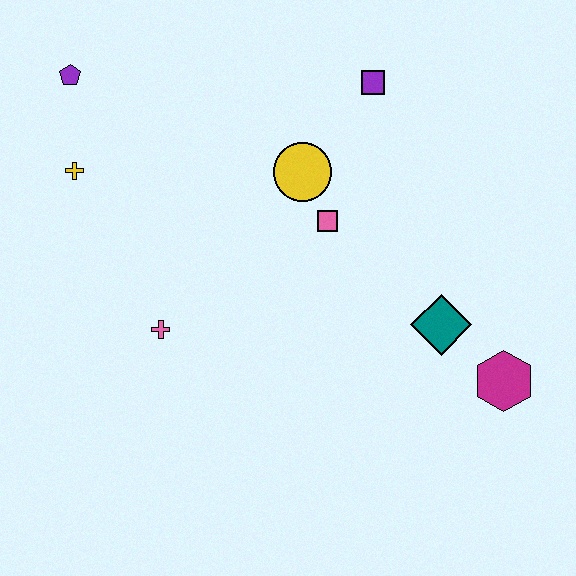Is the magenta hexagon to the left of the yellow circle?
No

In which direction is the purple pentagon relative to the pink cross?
The purple pentagon is above the pink cross.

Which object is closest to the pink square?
The yellow circle is closest to the pink square.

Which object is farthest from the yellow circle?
The magenta hexagon is farthest from the yellow circle.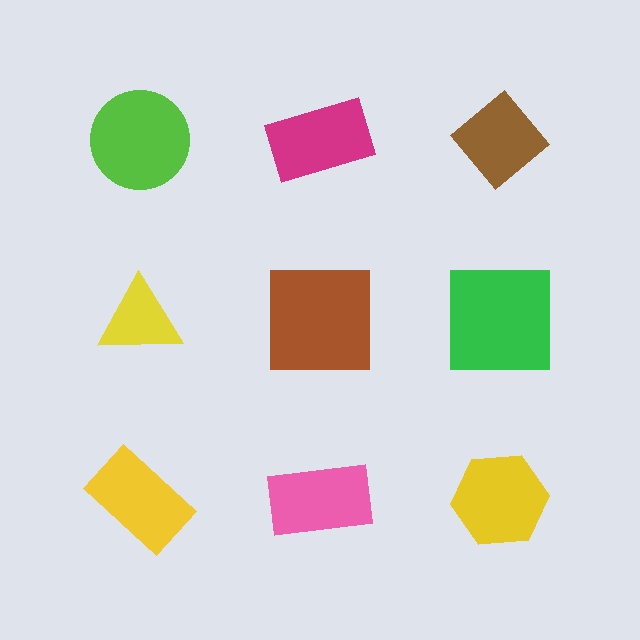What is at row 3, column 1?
A yellow rectangle.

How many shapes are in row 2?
3 shapes.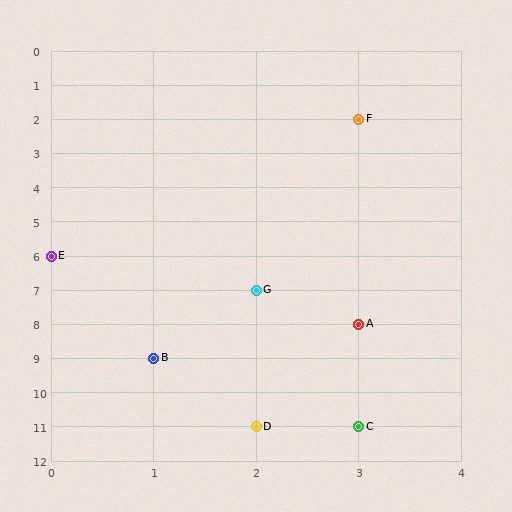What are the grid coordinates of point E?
Point E is at grid coordinates (0, 6).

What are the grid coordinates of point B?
Point B is at grid coordinates (1, 9).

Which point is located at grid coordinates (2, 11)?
Point D is at (2, 11).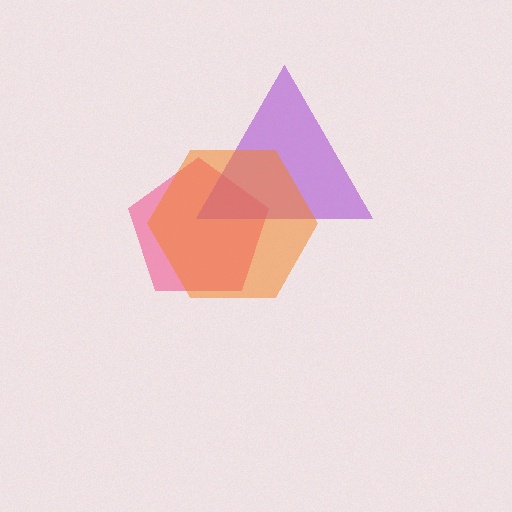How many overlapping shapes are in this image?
There are 3 overlapping shapes in the image.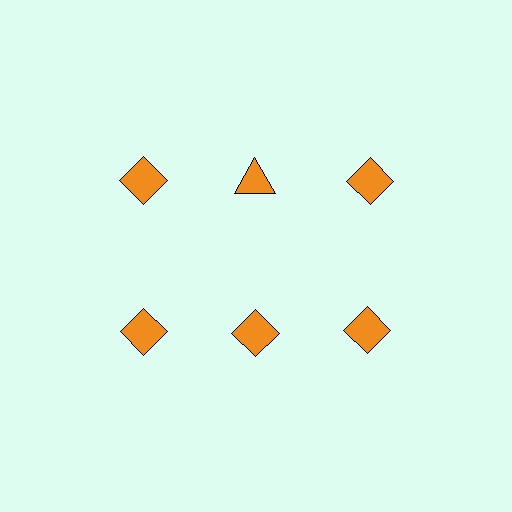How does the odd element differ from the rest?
It has a different shape: triangle instead of diamond.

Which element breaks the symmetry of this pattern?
The orange triangle in the top row, second from left column breaks the symmetry. All other shapes are orange diamonds.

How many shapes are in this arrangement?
There are 6 shapes arranged in a grid pattern.